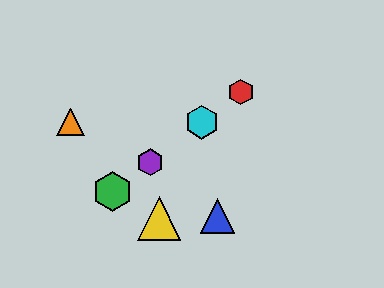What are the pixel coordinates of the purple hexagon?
The purple hexagon is at (150, 162).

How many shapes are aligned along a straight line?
4 shapes (the red hexagon, the green hexagon, the purple hexagon, the cyan hexagon) are aligned along a straight line.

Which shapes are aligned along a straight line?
The red hexagon, the green hexagon, the purple hexagon, the cyan hexagon are aligned along a straight line.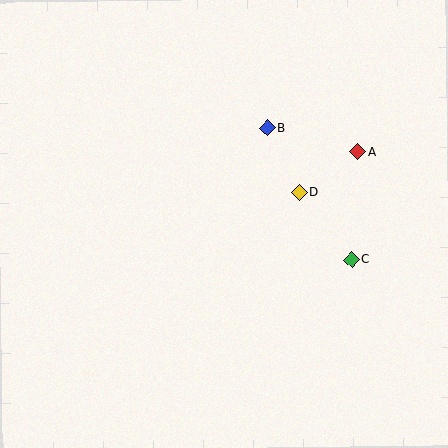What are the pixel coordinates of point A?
Point A is at (358, 152).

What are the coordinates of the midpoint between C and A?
The midpoint between C and A is at (355, 206).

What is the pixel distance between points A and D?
The distance between A and D is 72 pixels.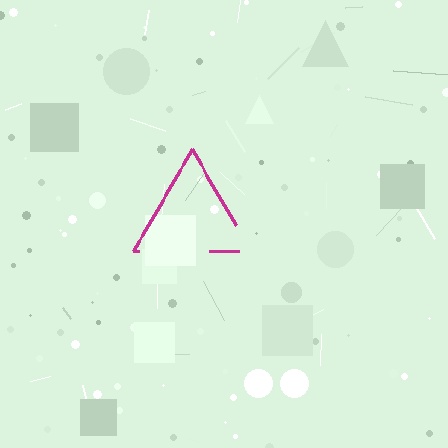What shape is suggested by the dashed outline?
The dashed outline suggests a triangle.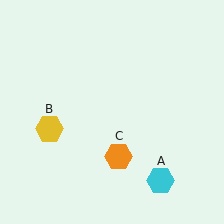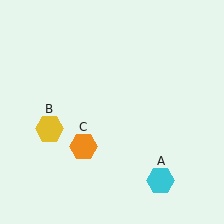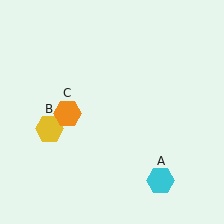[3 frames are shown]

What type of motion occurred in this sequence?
The orange hexagon (object C) rotated clockwise around the center of the scene.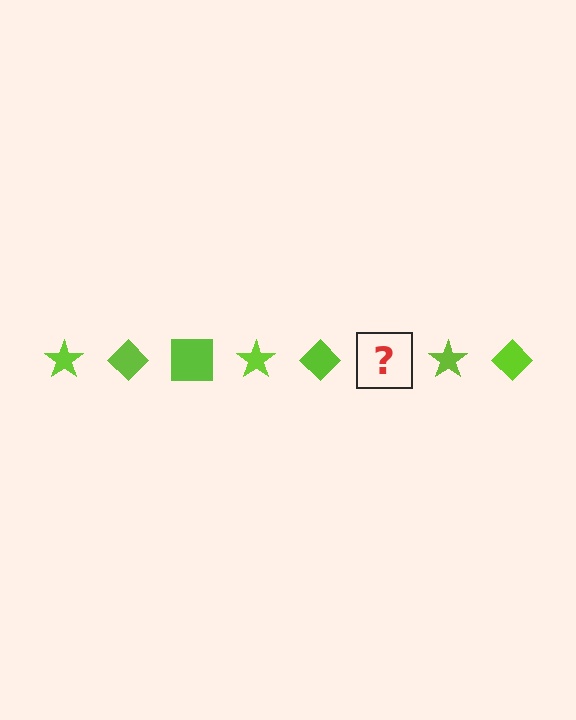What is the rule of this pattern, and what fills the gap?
The rule is that the pattern cycles through star, diamond, square shapes in lime. The gap should be filled with a lime square.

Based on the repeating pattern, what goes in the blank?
The blank should be a lime square.